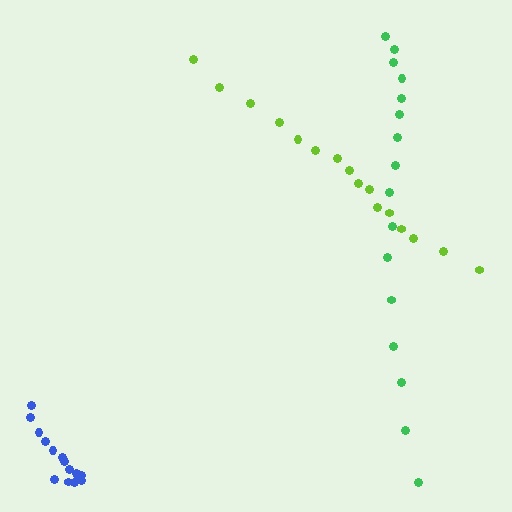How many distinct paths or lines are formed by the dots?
There are 3 distinct paths.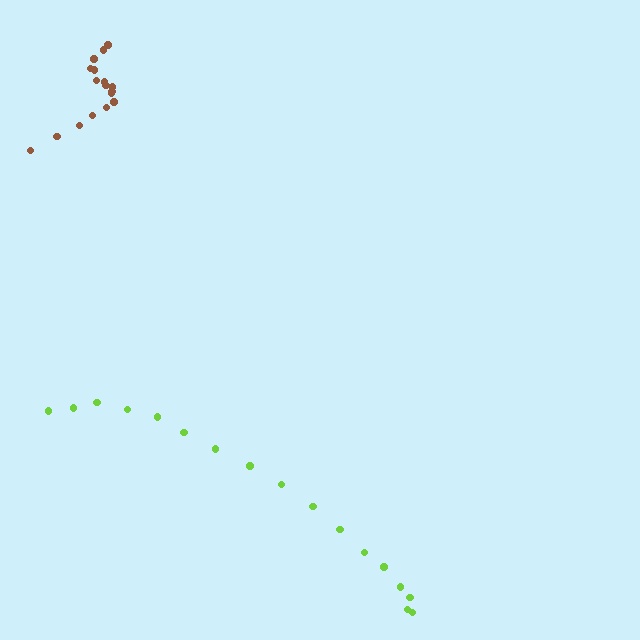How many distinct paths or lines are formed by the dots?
There are 2 distinct paths.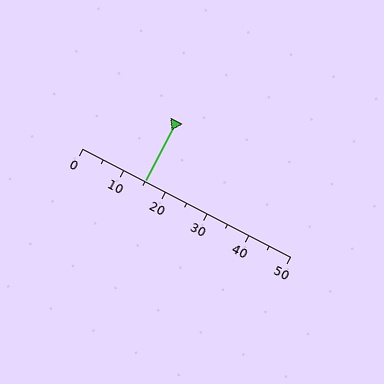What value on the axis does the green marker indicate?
The marker indicates approximately 15.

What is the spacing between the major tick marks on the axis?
The major ticks are spaced 10 apart.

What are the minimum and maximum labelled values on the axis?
The axis runs from 0 to 50.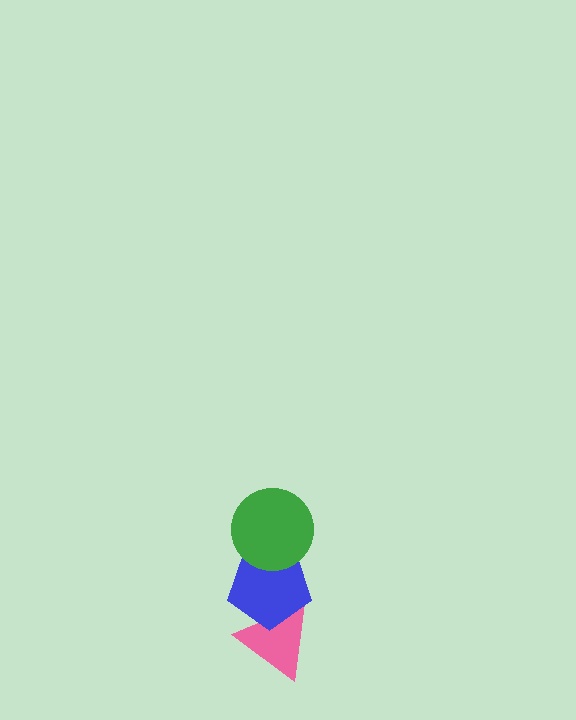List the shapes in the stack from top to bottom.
From top to bottom: the green circle, the blue pentagon, the pink triangle.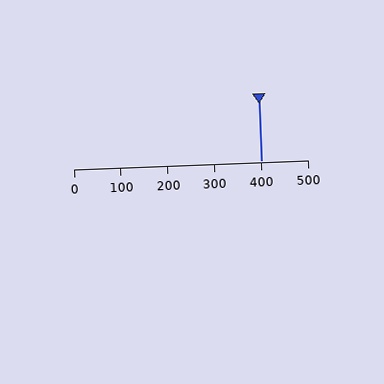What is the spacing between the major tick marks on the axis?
The major ticks are spaced 100 apart.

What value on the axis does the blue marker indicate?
The marker indicates approximately 400.